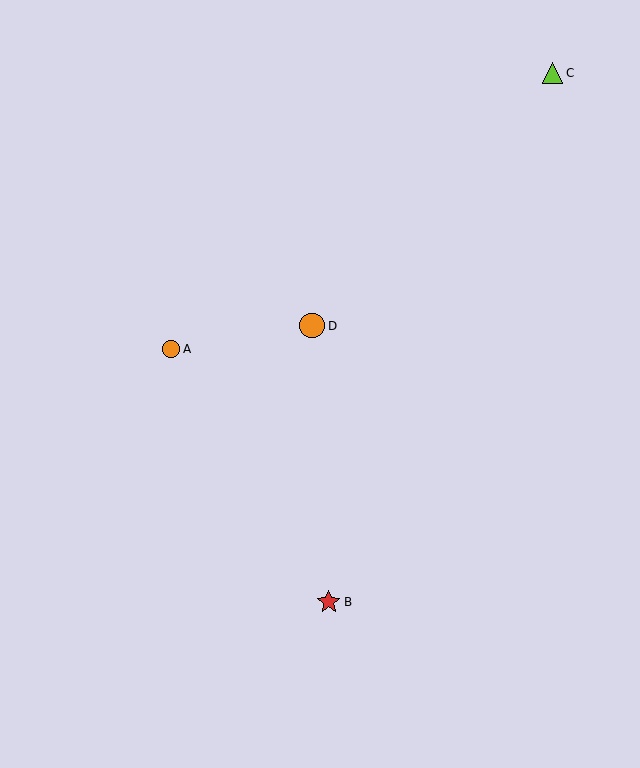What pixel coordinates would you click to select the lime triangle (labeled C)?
Click at (552, 73) to select the lime triangle C.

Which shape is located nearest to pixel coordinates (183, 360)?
The orange circle (labeled A) at (171, 349) is nearest to that location.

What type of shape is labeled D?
Shape D is an orange circle.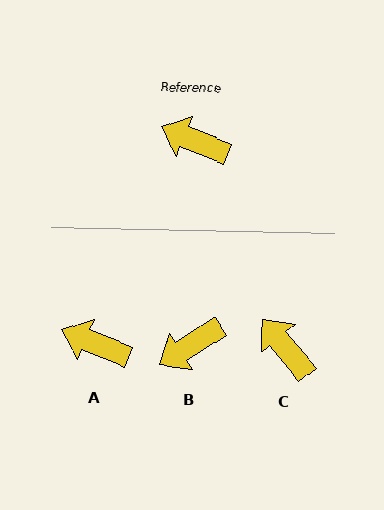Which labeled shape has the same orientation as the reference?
A.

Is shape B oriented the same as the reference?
No, it is off by about 55 degrees.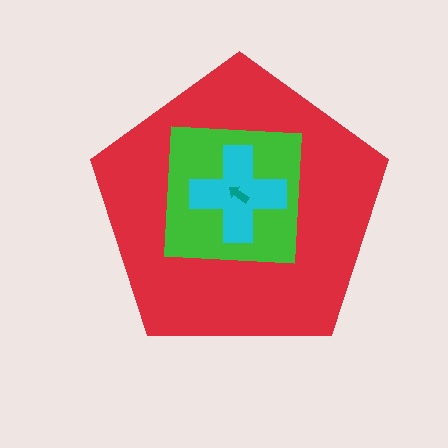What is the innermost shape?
The teal arrow.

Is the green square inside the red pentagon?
Yes.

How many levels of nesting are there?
4.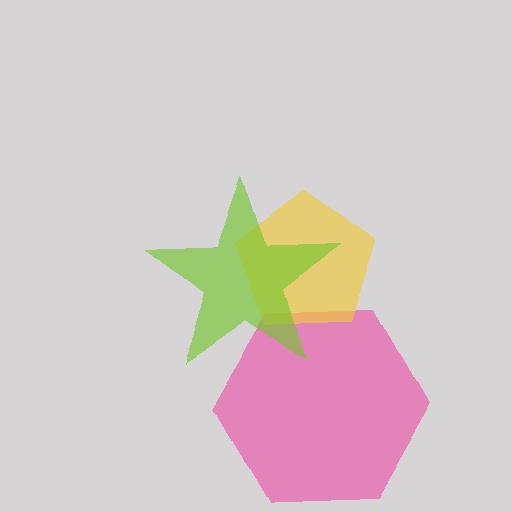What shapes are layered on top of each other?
The layered shapes are: a pink hexagon, a yellow pentagon, a lime star.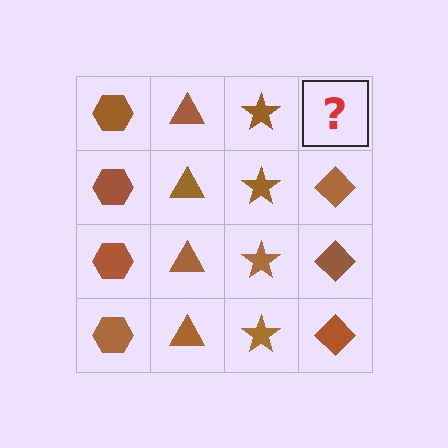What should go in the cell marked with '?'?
The missing cell should contain a brown diamond.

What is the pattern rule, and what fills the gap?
The rule is that each column has a consistent shape. The gap should be filled with a brown diamond.